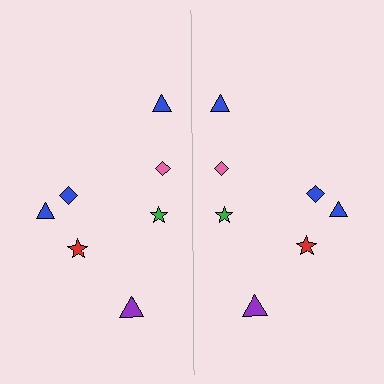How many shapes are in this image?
There are 14 shapes in this image.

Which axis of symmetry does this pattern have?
The pattern has a vertical axis of symmetry running through the center of the image.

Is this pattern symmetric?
Yes, this pattern has bilateral (reflection) symmetry.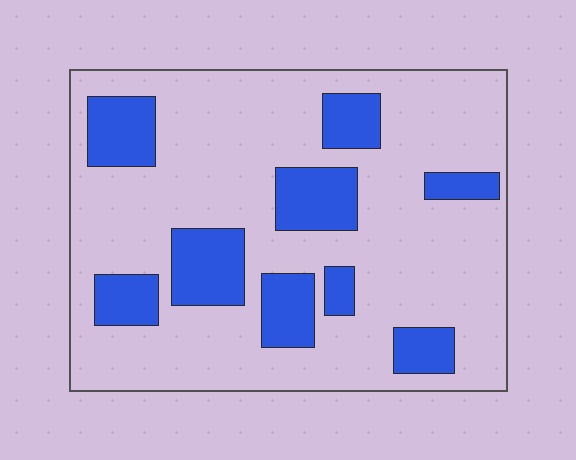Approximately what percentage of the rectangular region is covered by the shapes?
Approximately 25%.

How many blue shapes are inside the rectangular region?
9.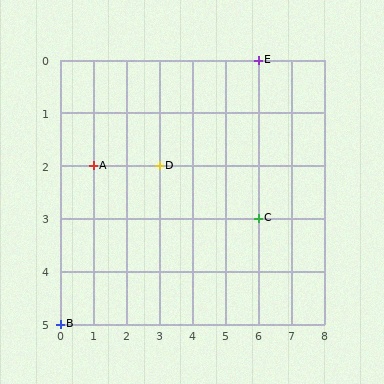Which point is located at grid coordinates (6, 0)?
Point E is at (6, 0).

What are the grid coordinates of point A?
Point A is at grid coordinates (1, 2).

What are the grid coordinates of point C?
Point C is at grid coordinates (6, 3).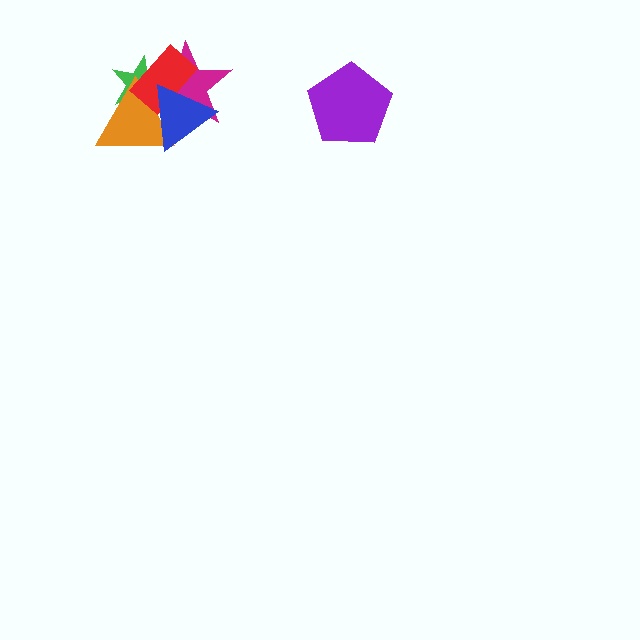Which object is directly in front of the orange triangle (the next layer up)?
The magenta star is directly in front of the orange triangle.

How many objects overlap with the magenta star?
4 objects overlap with the magenta star.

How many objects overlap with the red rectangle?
4 objects overlap with the red rectangle.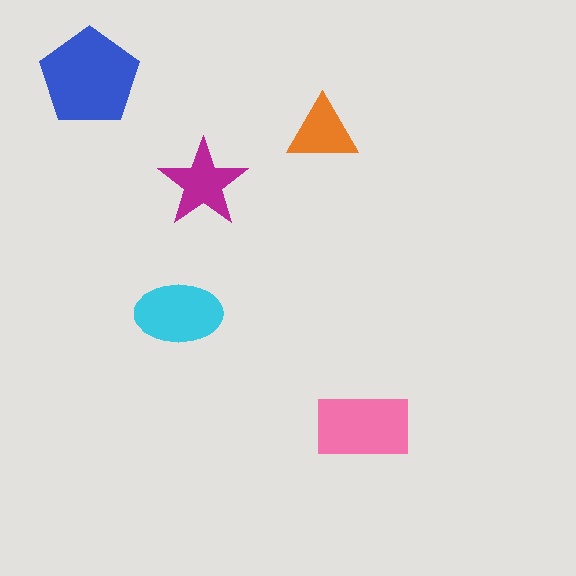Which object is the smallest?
The orange triangle.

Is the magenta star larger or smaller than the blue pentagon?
Smaller.